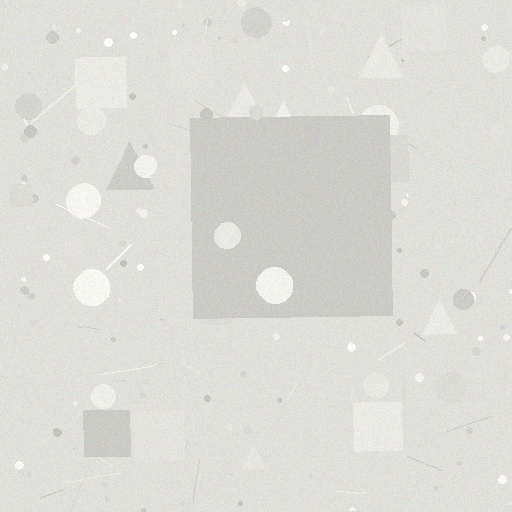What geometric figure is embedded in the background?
A square is embedded in the background.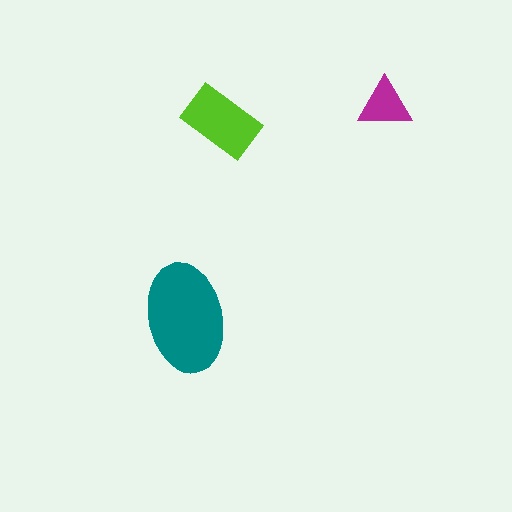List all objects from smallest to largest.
The magenta triangle, the lime rectangle, the teal ellipse.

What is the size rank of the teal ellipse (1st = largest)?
1st.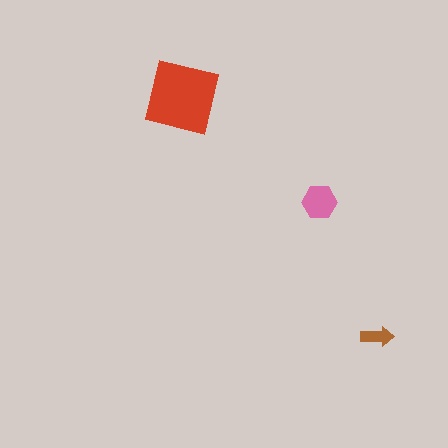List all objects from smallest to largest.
The brown arrow, the pink hexagon, the red square.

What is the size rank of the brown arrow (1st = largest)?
3rd.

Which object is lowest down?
The brown arrow is bottommost.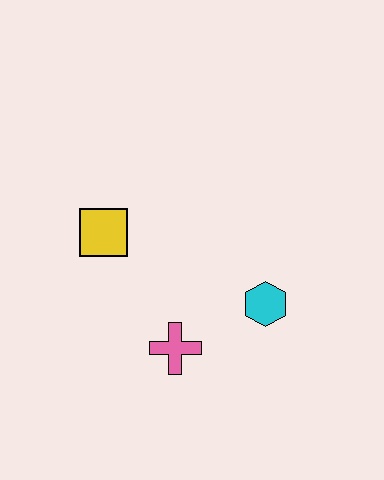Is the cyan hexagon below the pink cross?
No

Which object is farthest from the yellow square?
The cyan hexagon is farthest from the yellow square.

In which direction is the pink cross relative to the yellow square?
The pink cross is below the yellow square.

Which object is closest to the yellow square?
The pink cross is closest to the yellow square.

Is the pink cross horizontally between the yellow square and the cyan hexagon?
Yes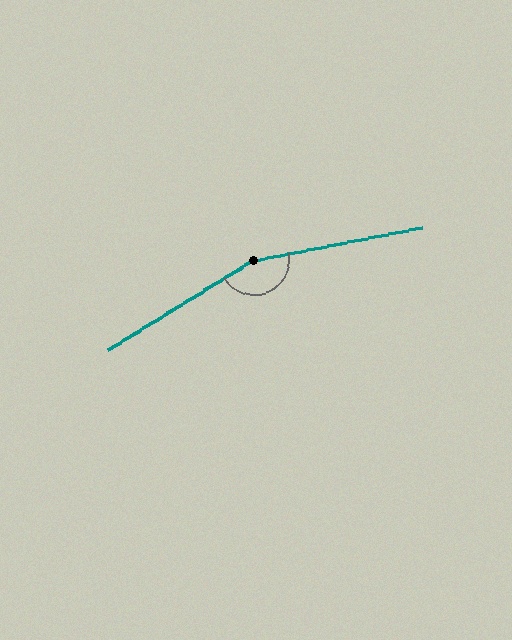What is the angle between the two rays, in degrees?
Approximately 159 degrees.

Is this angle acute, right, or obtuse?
It is obtuse.